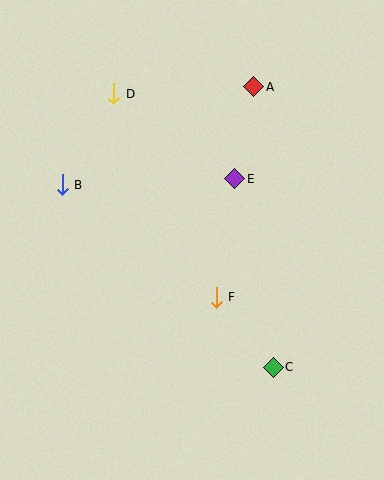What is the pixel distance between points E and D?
The distance between E and D is 147 pixels.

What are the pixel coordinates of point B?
Point B is at (62, 185).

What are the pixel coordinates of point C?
Point C is at (273, 367).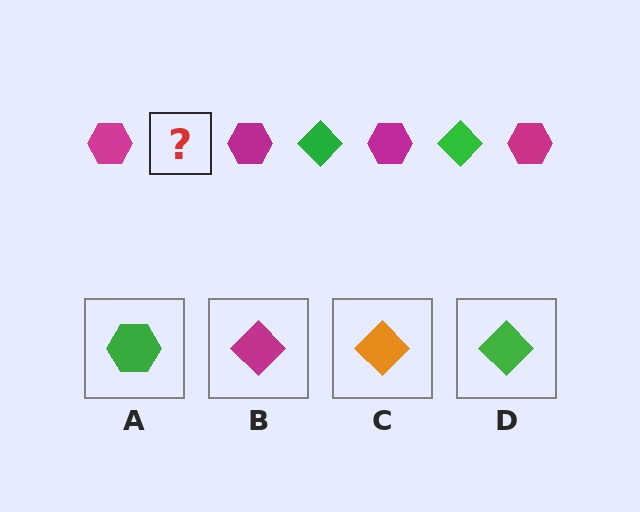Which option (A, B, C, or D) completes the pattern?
D.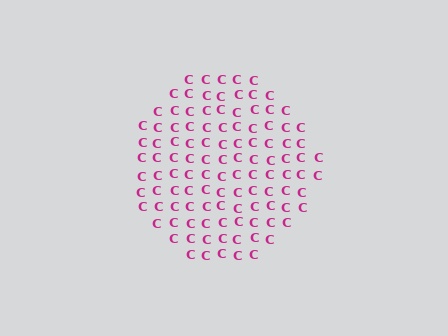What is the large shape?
The large shape is a circle.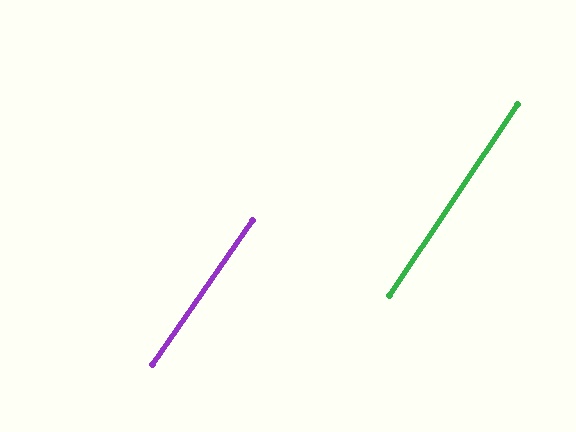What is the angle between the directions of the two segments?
Approximately 1 degree.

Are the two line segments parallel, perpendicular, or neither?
Parallel — their directions differ by only 0.8°.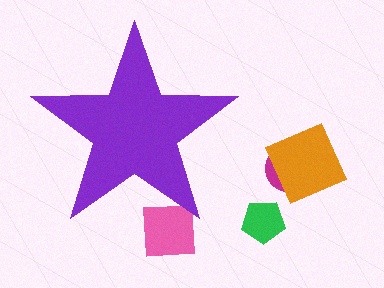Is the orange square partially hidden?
No, the orange square is fully visible.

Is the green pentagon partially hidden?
No, the green pentagon is fully visible.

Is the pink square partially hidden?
Yes, the pink square is partially hidden behind the purple star.